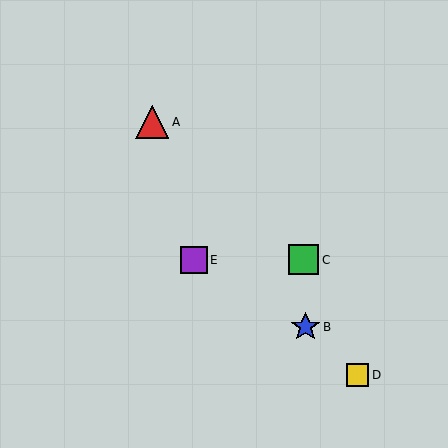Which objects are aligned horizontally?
Objects C, E are aligned horizontally.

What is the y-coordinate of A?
Object A is at y≈122.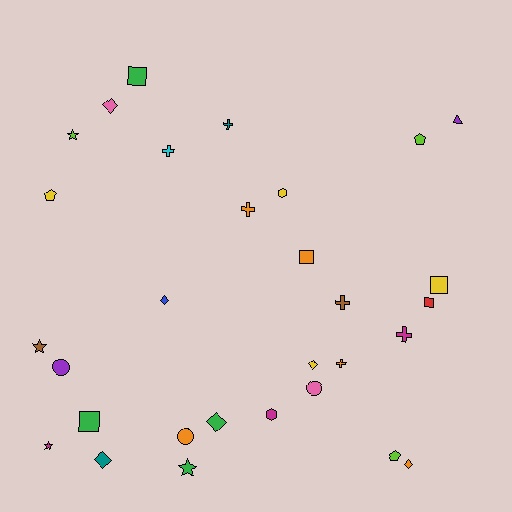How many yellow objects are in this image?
There are 4 yellow objects.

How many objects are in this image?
There are 30 objects.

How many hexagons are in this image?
There are 2 hexagons.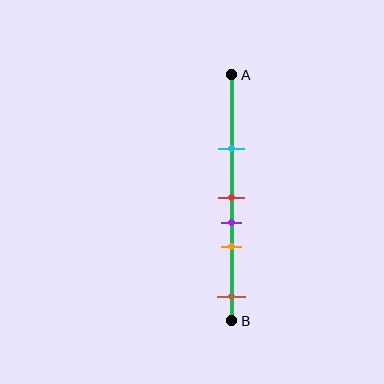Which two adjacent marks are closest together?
The red and purple marks are the closest adjacent pair.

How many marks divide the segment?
There are 5 marks dividing the segment.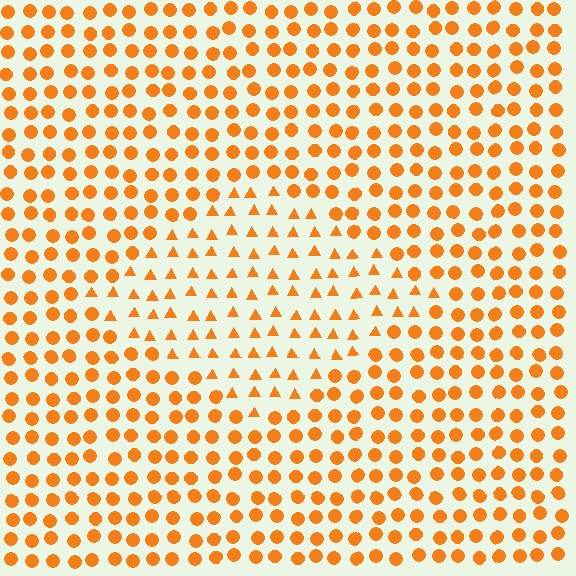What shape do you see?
I see a diamond.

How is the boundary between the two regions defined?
The boundary is defined by a change in element shape: triangles inside vs. circles outside. All elements share the same color and spacing.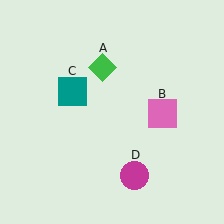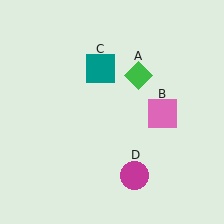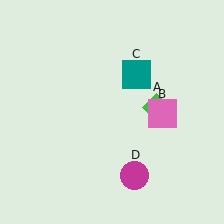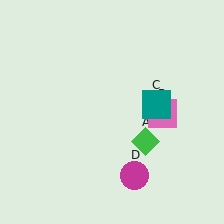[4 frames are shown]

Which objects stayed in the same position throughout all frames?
Pink square (object B) and magenta circle (object D) remained stationary.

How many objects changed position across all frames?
2 objects changed position: green diamond (object A), teal square (object C).